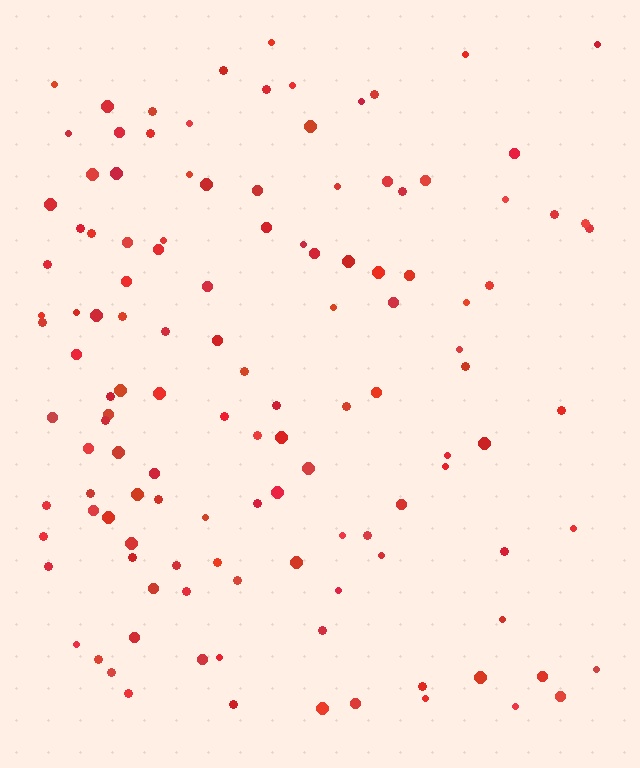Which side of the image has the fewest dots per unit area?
The right.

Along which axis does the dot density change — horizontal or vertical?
Horizontal.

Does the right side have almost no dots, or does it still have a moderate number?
Still a moderate number, just noticeably fewer than the left.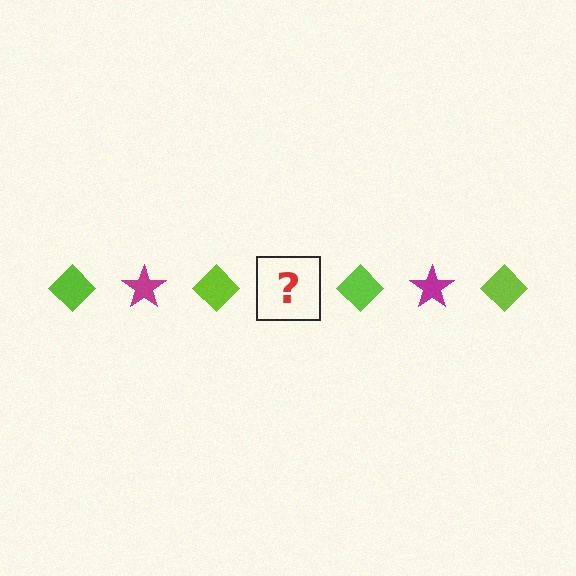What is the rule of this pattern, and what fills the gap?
The rule is that the pattern alternates between lime diamond and magenta star. The gap should be filled with a magenta star.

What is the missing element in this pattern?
The missing element is a magenta star.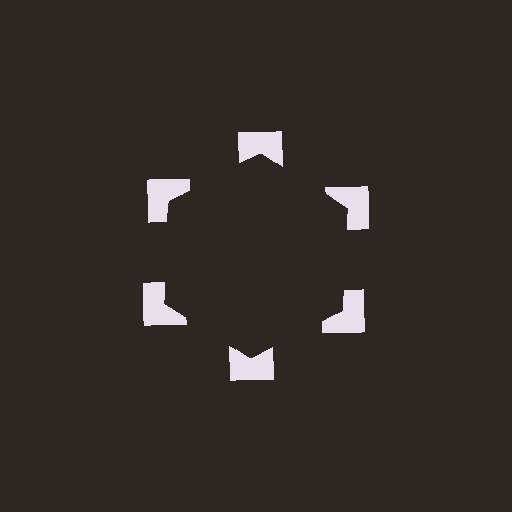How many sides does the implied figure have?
6 sides.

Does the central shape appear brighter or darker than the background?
It typically appears slightly darker than the background, even though no actual brightness change is drawn.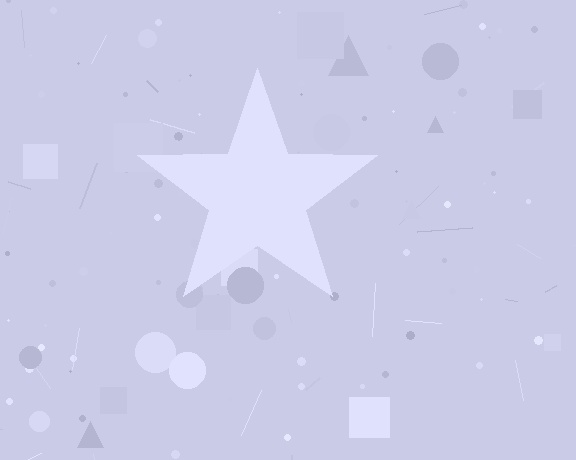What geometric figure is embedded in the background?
A star is embedded in the background.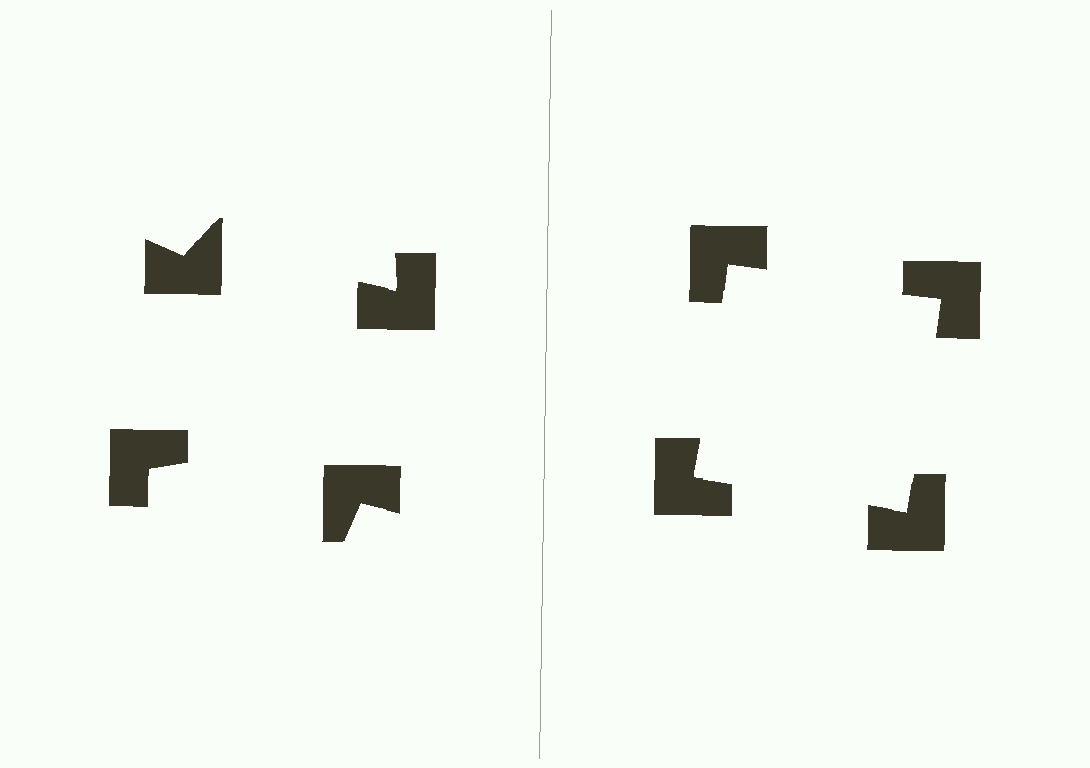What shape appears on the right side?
An illusory square.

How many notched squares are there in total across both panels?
8 — 4 on each side.